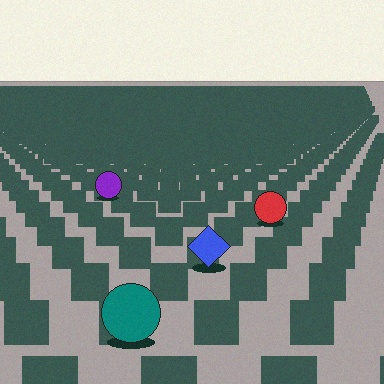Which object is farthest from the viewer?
The purple circle is farthest from the viewer. It appears smaller and the ground texture around it is denser.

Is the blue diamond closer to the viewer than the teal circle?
No. The teal circle is closer — you can tell from the texture gradient: the ground texture is coarser near it.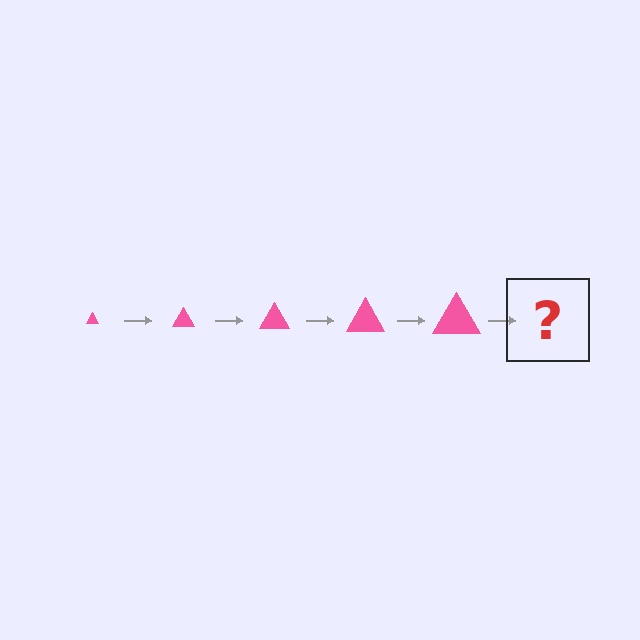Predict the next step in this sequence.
The next step is a pink triangle, larger than the previous one.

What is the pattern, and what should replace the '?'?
The pattern is that the triangle gets progressively larger each step. The '?' should be a pink triangle, larger than the previous one.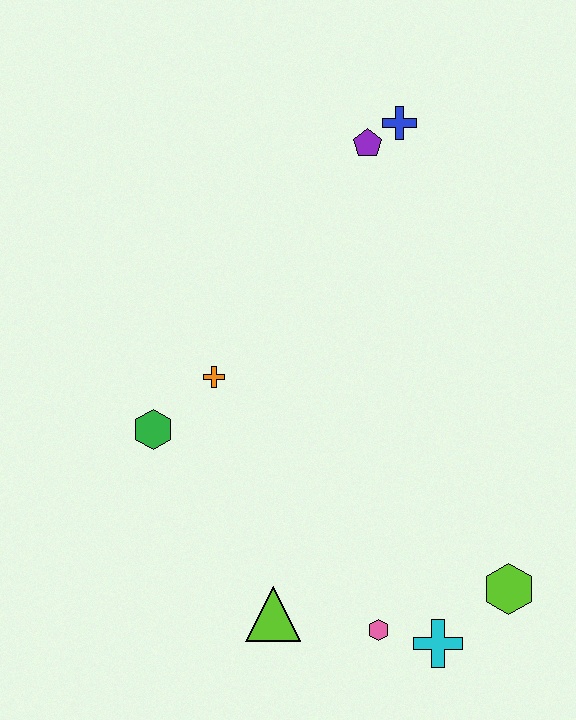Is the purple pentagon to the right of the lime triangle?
Yes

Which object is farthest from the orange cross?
The lime hexagon is farthest from the orange cross.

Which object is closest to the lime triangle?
The pink hexagon is closest to the lime triangle.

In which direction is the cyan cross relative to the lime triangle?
The cyan cross is to the right of the lime triangle.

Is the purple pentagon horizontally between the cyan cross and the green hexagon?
Yes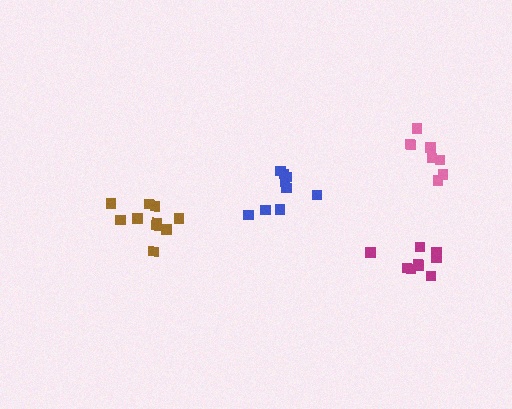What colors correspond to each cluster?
The clusters are colored: blue, brown, pink, magenta.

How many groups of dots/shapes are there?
There are 4 groups.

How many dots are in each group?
Group 1: 9 dots, Group 2: 11 dots, Group 3: 8 dots, Group 4: 9 dots (37 total).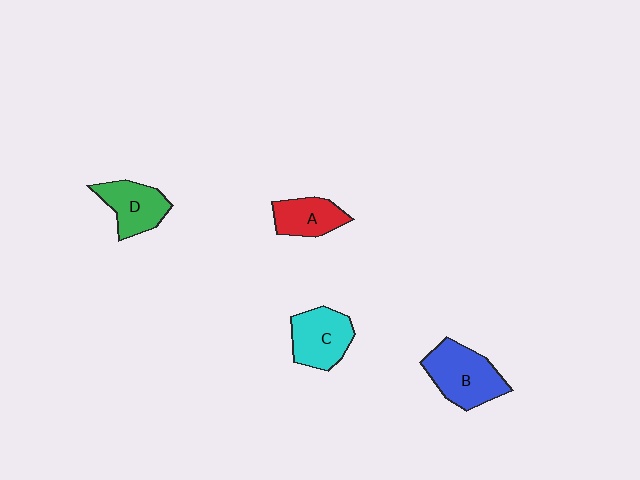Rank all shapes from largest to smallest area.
From largest to smallest: B (blue), C (cyan), D (green), A (red).